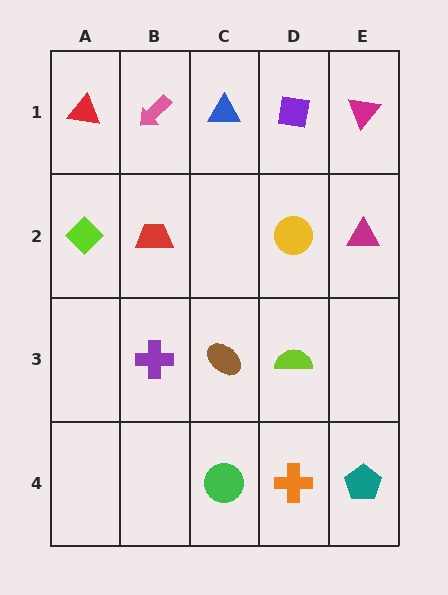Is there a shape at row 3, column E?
No, that cell is empty.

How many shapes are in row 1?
5 shapes.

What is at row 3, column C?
A brown ellipse.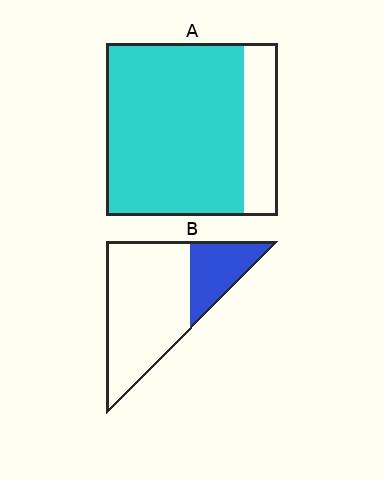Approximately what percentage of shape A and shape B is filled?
A is approximately 80% and B is approximately 25%.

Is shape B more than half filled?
No.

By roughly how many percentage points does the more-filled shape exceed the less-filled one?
By roughly 55 percentage points (A over B).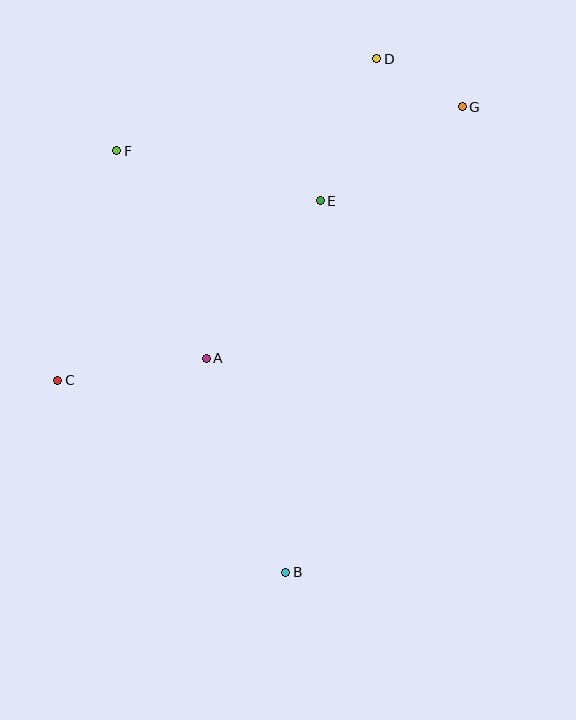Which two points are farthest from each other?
Points B and D are farthest from each other.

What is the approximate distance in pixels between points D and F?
The distance between D and F is approximately 276 pixels.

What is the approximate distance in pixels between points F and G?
The distance between F and G is approximately 348 pixels.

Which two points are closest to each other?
Points D and G are closest to each other.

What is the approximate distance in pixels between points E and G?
The distance between E and G is approximately 170 pixels.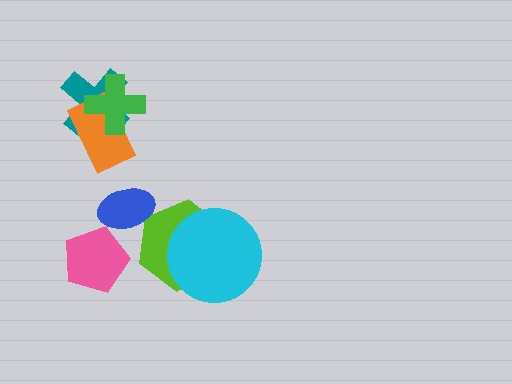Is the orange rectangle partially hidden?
Yes, it is partially covered by another shape.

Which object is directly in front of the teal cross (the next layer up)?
The orange rectangle is directly in front of the teal cross.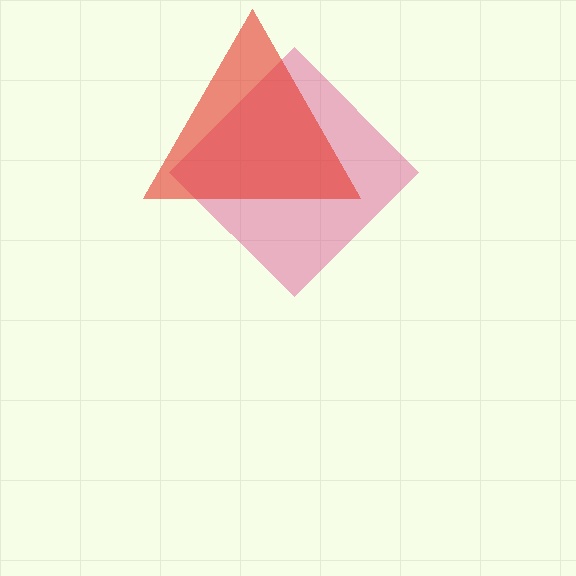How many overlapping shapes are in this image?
There are 2 overlapping shapes in the image.